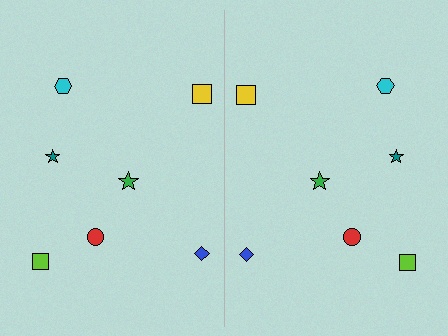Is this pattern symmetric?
Yes, this pattern has bilateral (reflection) symmetry.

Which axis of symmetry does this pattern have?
The pattern has a vertical axis of symmetry running through the center of the image.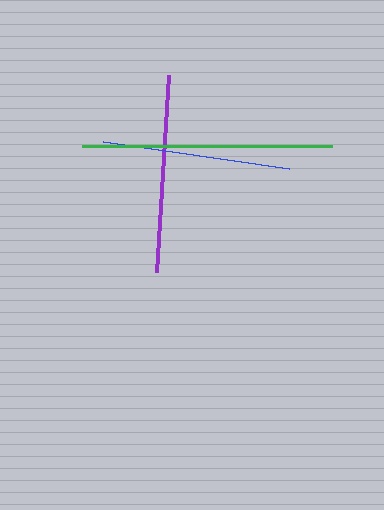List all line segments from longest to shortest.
From longest to shortest: green, purple, blue.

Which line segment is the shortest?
The blue line is the shortest at approximately 188 pixels.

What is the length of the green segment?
The green segment is approximately 250 pixels long.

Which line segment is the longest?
The green line is the longest at approximately 250 pixels.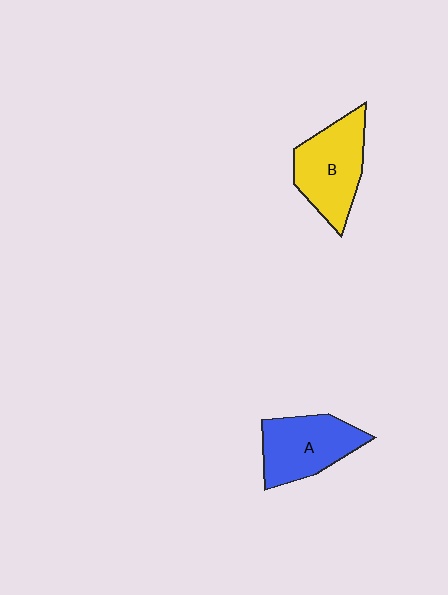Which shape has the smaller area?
Shape A (blue).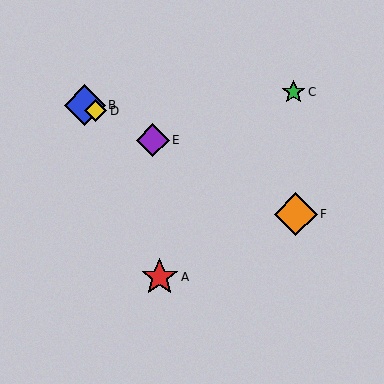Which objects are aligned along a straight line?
Objects B, D, E, F are aligned along a straight line.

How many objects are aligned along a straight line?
4 objects (B, D, E, F) are aligned along a straight line.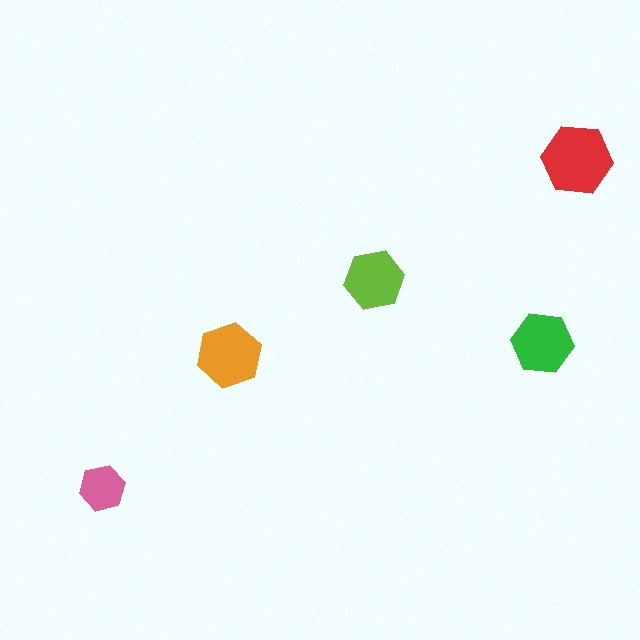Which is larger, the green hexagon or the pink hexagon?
The green one.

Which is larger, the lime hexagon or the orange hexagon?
The orange one.